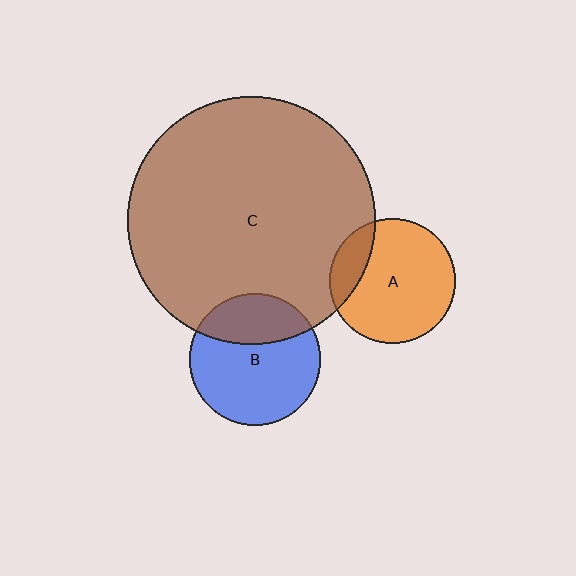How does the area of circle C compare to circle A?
Approximately 3.9 times.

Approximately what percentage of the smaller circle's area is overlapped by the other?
Approximately 20%.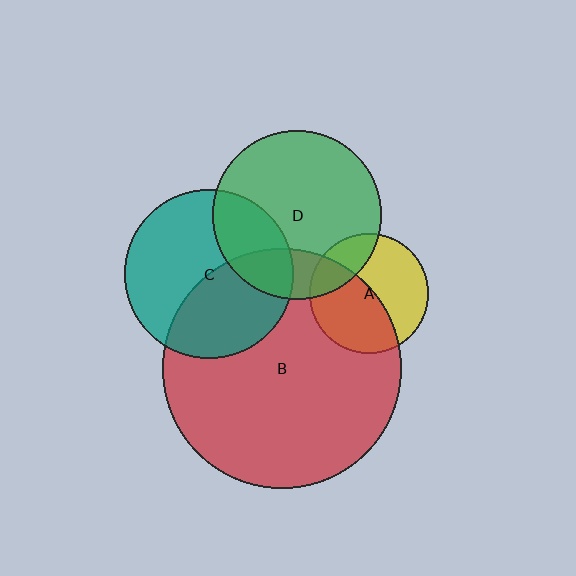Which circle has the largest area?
Circle B (red).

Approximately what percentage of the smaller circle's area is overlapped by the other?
Approximately 20%.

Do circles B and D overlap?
Yes.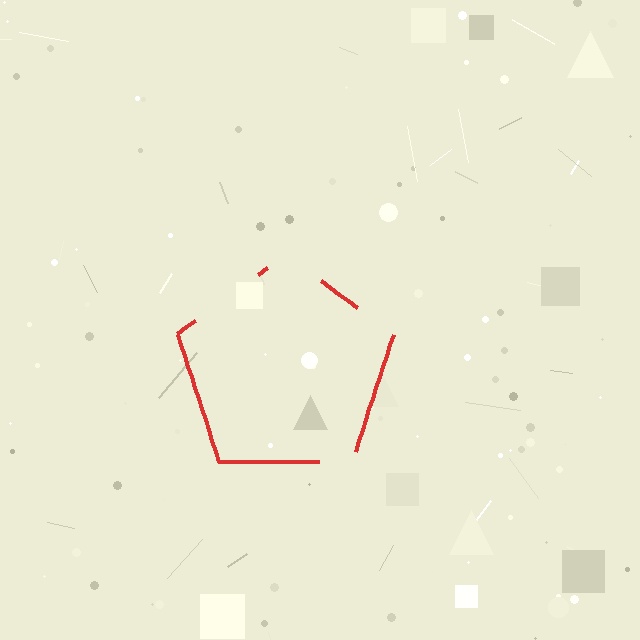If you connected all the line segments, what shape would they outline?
They would outline a pentagon.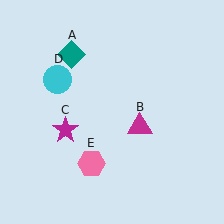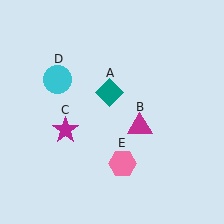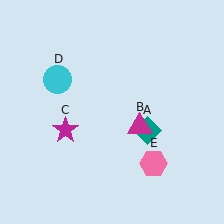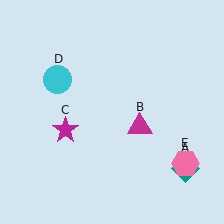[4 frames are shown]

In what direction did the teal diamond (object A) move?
The teal diamond (object A) moved down and to the right.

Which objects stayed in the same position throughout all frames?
Magenta triangle (object B) and magenta star (object C) and cyan circle (object D) remained stationary.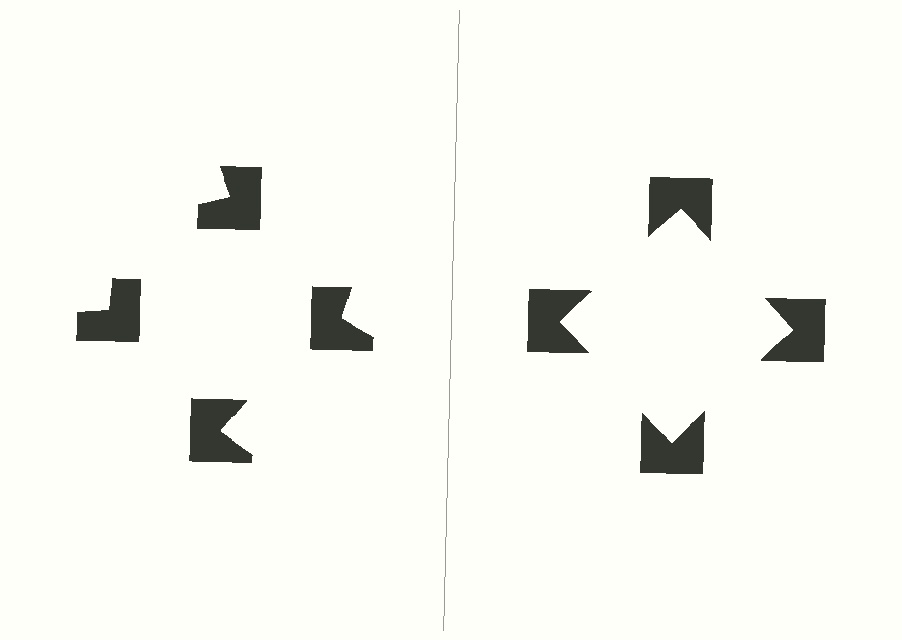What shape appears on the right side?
An illusory square.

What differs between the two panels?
The notched squares are positioned identically on both sides; only the wedge orientations differ. On the right they align to a square; on the left they are misaligned.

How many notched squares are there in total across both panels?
8 — 4 on each side.